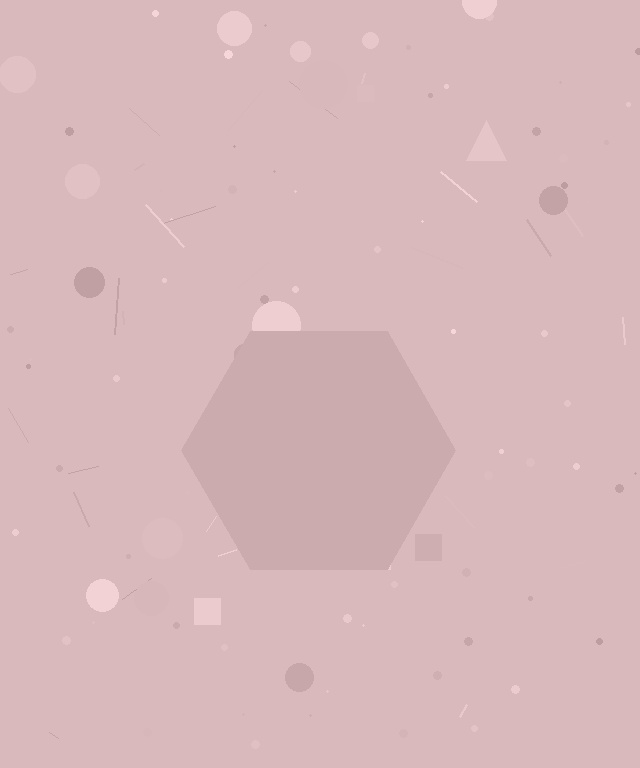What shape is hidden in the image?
A hexagon is hidden in the image.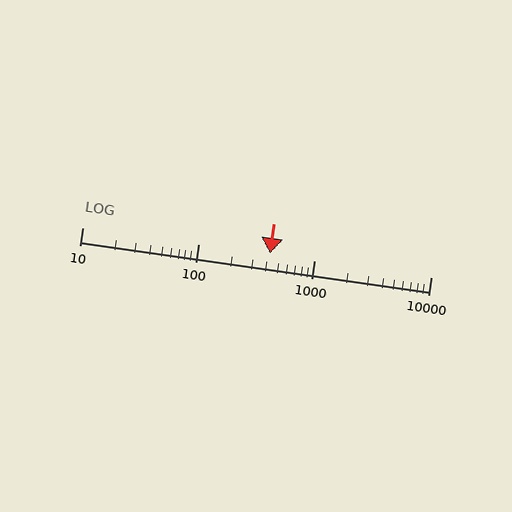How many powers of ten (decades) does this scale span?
The scale spans 3 decades, from 10 to 10000.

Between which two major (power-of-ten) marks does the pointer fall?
The pointer is between 100 and 1000.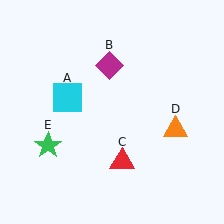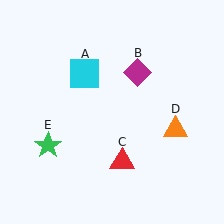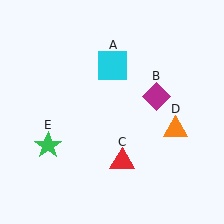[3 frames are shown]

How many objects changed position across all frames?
2 objects changed position: cyan square (object A), magenta diamond (object B).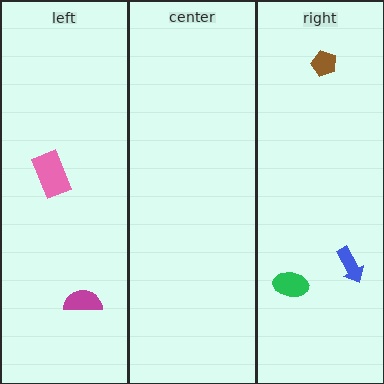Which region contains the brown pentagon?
The right region.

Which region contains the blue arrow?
The right region.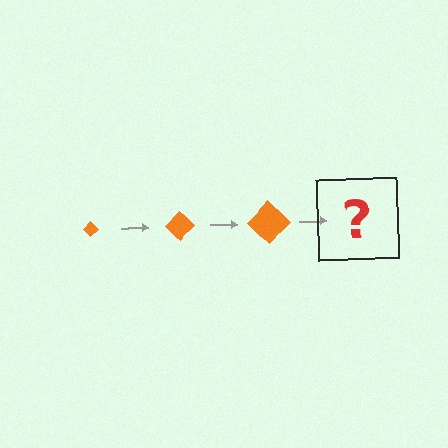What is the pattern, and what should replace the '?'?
The pattern is that the diamond gets progressively larger each step. The '?' should be an orange diamond, larger than the previous one.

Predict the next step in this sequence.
The next step is an orange diamond, larger than the previous one.